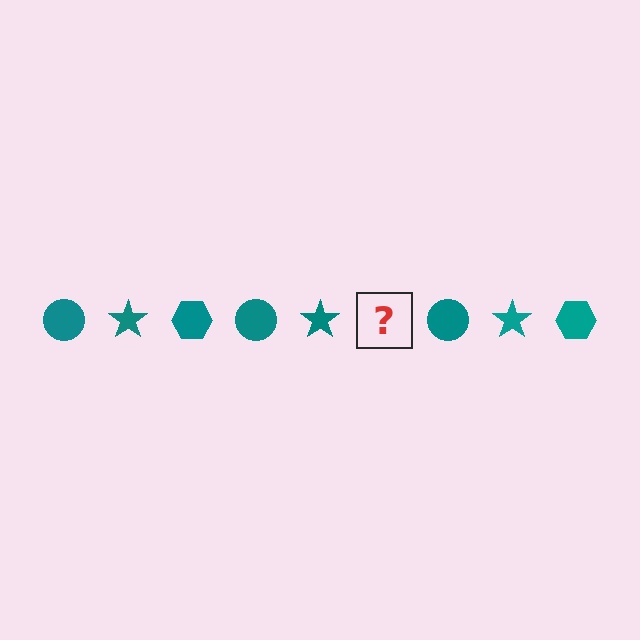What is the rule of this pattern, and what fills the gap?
The rule is that the pattern cycles through circle, star, hexagon shapes in teal. The gap should be filled with a teal hexagon.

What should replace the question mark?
The question mark should be replaced with a teal hexagon.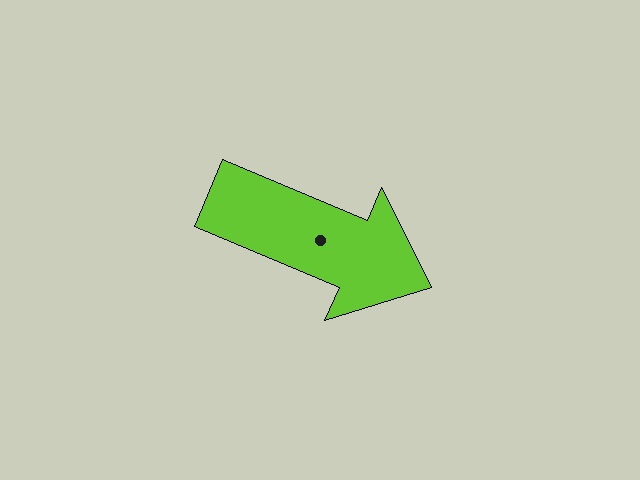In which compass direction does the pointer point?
Southeast.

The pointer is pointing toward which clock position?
Roughly 4 o'clock.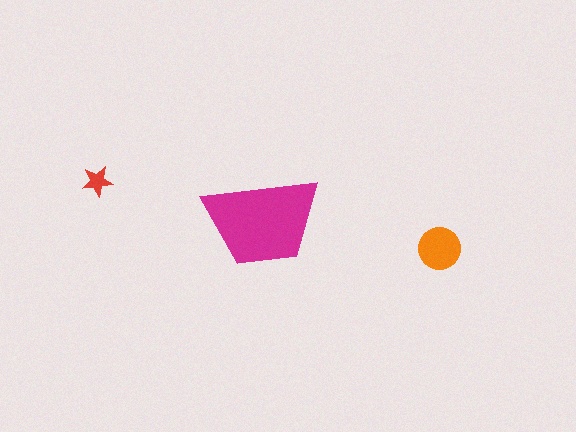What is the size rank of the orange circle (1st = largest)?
2nd.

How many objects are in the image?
There are 3 objects in the image.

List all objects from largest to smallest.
The magenta trapezoid, the orange circle, the red star.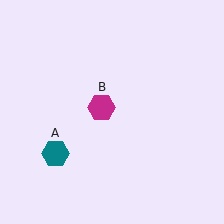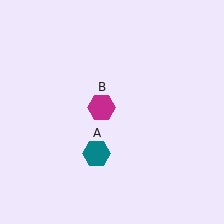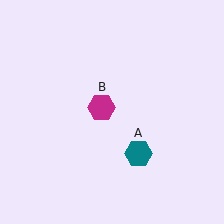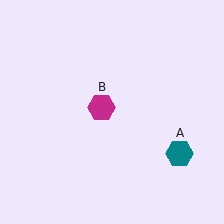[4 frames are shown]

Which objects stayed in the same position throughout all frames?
Magenta hexagon (object B) remained stationary.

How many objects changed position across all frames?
1 object changed position: teal hexagon (object A).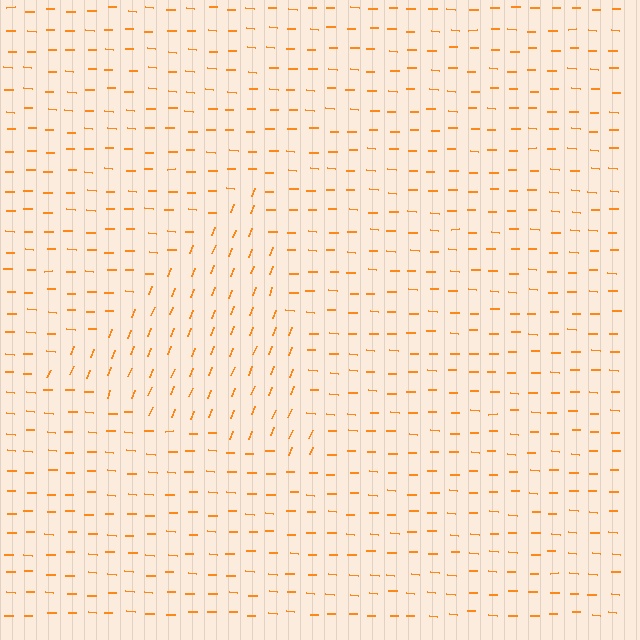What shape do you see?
I see a triangle.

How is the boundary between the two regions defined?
The boundary is defined purely by a change in line orientation (approximately 70 degrees difference). All lines are the same color and thickness.